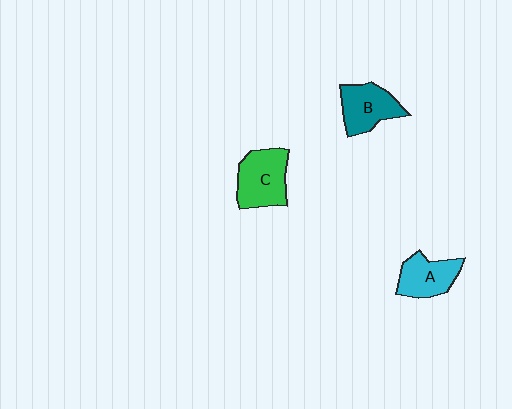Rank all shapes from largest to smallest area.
From largest to smallest: C (green), B (teal), A (cyan).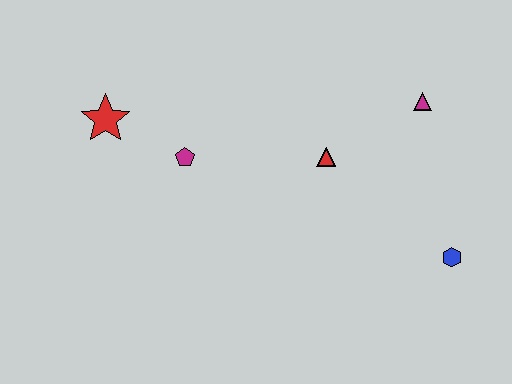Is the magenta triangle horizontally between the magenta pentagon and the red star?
No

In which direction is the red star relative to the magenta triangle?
The red star is to the left of the magenta triangle.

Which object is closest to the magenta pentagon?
The red star is closest to the magenta pentagon.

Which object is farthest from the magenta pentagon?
The blue hexagon is farthest from the magenta pentagon.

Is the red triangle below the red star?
Yes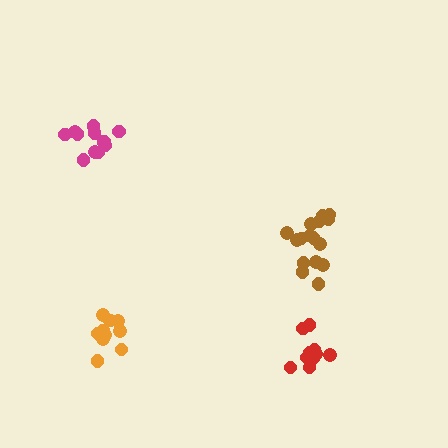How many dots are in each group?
Group 1: 12 dots, Group 2: 16 dots, Group 3: 11 dots, Group 4: 10 dots (49 total).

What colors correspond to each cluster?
The clusters are colored: magenta, brown, red, orange.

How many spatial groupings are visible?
There are 4 spatial groupings.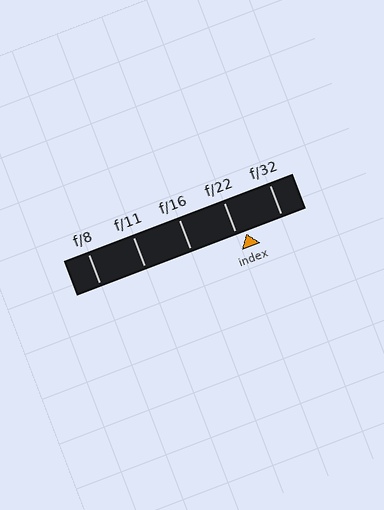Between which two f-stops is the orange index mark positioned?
The index mark is between f/22 and f/32.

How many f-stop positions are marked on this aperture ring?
There are 5 f-stop positions marked.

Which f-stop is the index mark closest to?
The index mark is closest to f/22.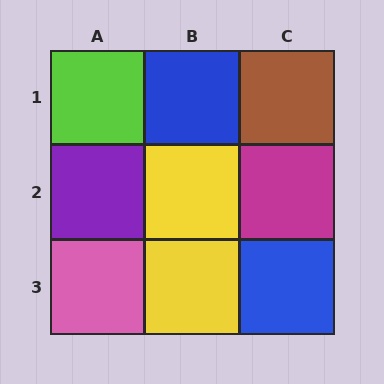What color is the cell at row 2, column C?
Magenta.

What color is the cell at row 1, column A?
Lime.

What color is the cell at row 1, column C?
Brown.